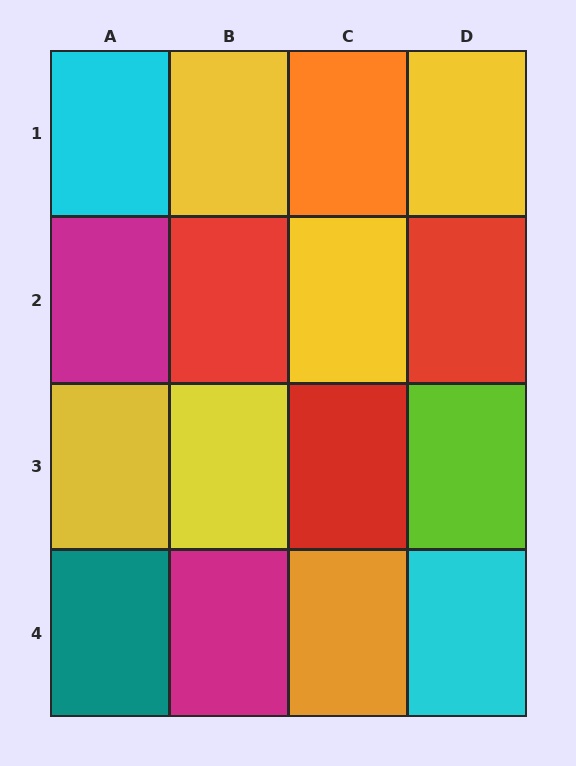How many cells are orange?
2 cells are orange.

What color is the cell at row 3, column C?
Red.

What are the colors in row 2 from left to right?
Magenta, red, yellow, red.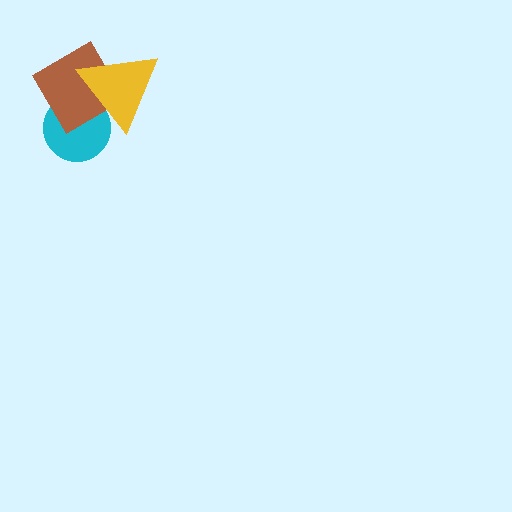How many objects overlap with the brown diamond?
2 objects overlap with the brown diamond.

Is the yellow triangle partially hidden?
No, no other shape covers it.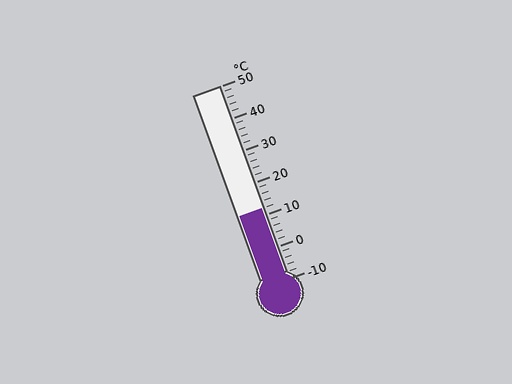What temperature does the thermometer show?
The thermometer shows approximately 12°C.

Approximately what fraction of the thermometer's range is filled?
The thermometer is filled to approximately 35% of its range.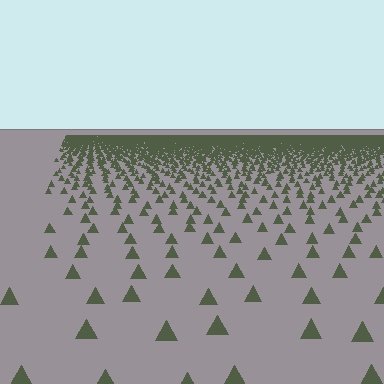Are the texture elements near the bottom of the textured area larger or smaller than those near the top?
Larger. Near the bottom, elements are closer to the viewer and appear at a bigger on-screen size.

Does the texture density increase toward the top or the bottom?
Density increases toward the top.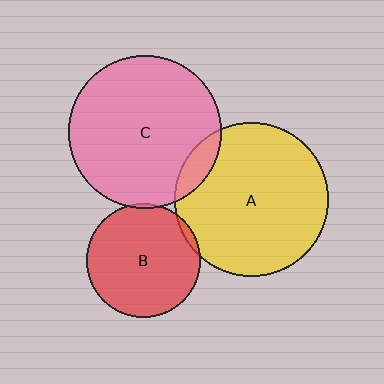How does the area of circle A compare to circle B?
Approximately 1.8 times.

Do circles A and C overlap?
Yes.